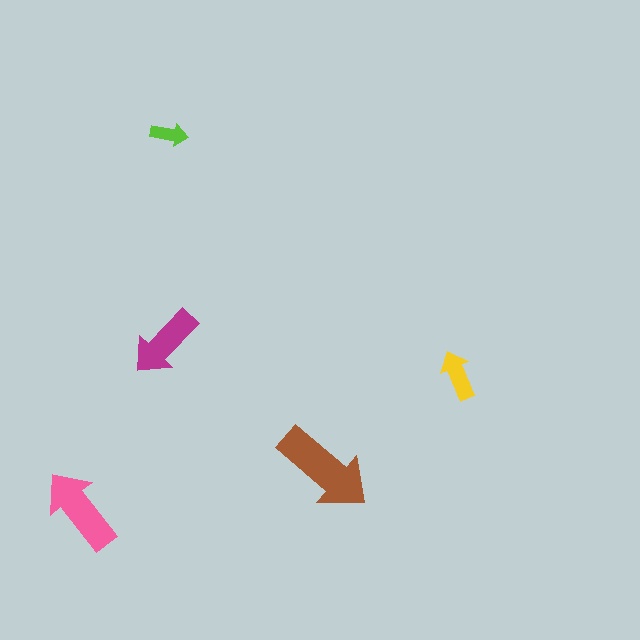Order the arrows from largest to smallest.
the brown one, the pink one, the magenta one, the yellow one, the lime one.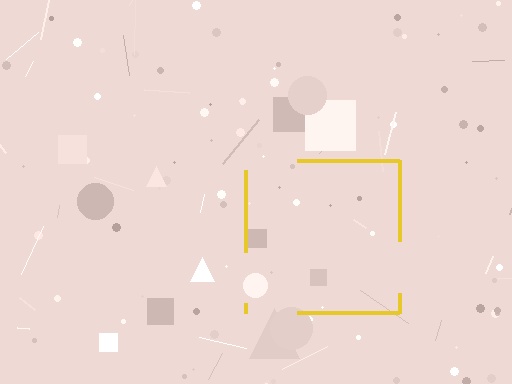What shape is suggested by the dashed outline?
The dashed outline suggests a square.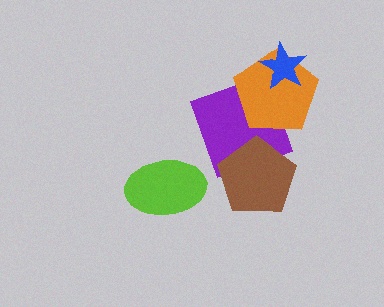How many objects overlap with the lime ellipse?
0 objects overlap with the lime ellipse.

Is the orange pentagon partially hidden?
Yes, it is partially covered by another shape.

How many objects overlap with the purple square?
2 objects overlap with the purple square.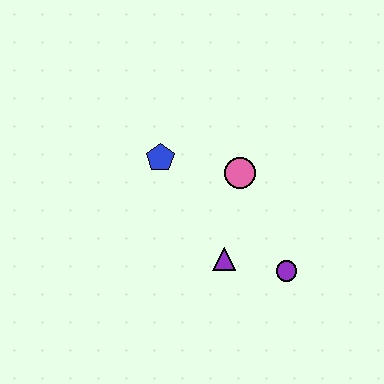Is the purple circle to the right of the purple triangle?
Yes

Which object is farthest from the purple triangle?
The blue pentagon is farthest from the purple triangle.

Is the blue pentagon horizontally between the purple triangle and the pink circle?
No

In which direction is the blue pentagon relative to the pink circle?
The blue pentagon is to the left of the pink circle.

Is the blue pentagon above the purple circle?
Yes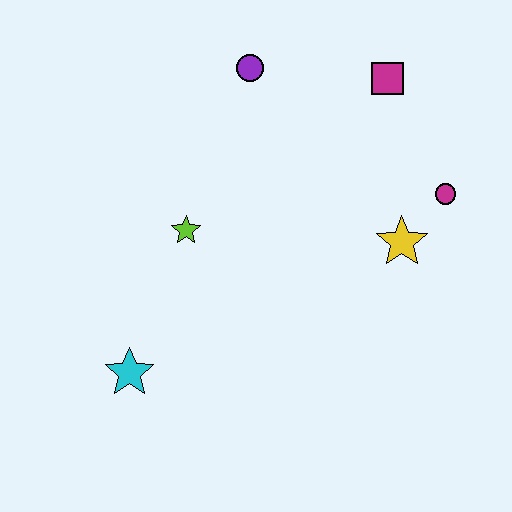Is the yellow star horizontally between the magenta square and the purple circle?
No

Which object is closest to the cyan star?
The lime star is closest to the cyan star.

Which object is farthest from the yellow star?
The cyan star is farthest from the yellow star.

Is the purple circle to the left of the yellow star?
Yes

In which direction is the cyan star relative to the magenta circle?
The cyan star is to the left of the magenta circle.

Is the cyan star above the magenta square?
No